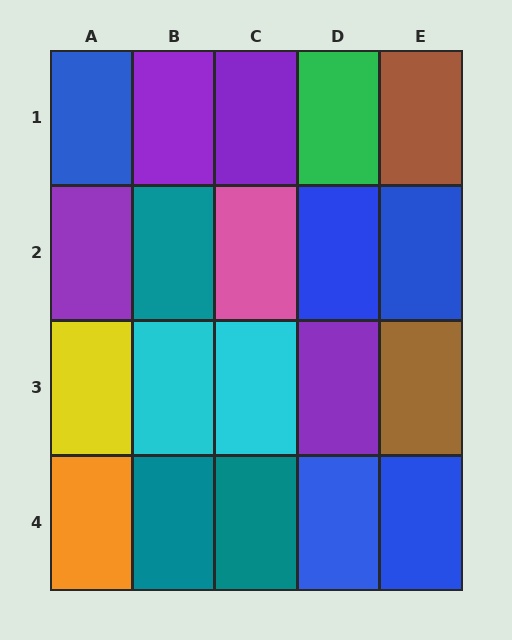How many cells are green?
1 cell is green.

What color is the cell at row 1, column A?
Blue.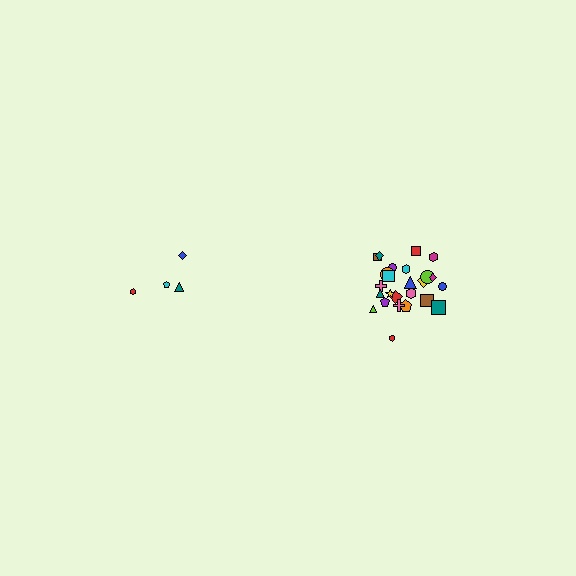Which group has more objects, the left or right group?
The right group.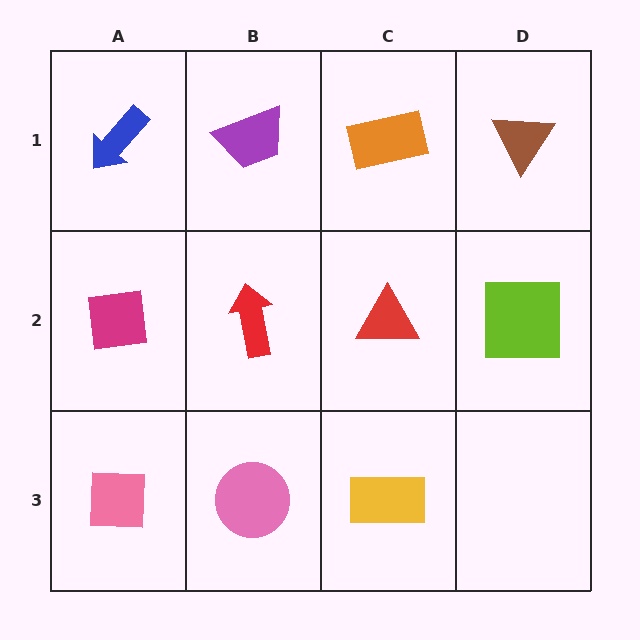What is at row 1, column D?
A brown triangle.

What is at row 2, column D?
A lime square.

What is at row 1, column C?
An orange rectangle.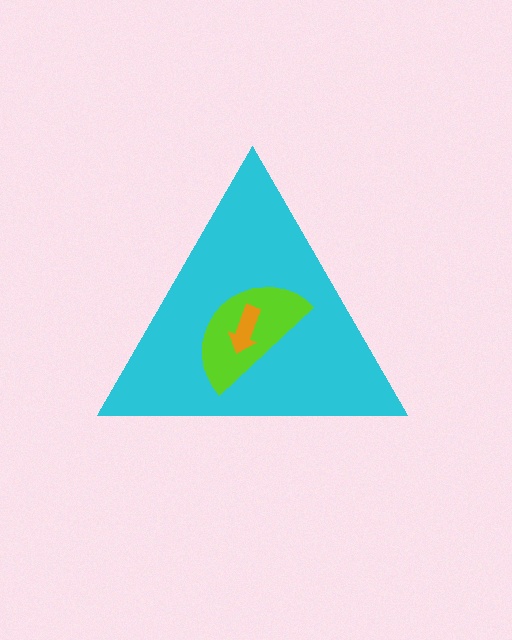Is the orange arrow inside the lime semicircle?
Yes.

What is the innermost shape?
The orange arrow.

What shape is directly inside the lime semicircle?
The orange arrow.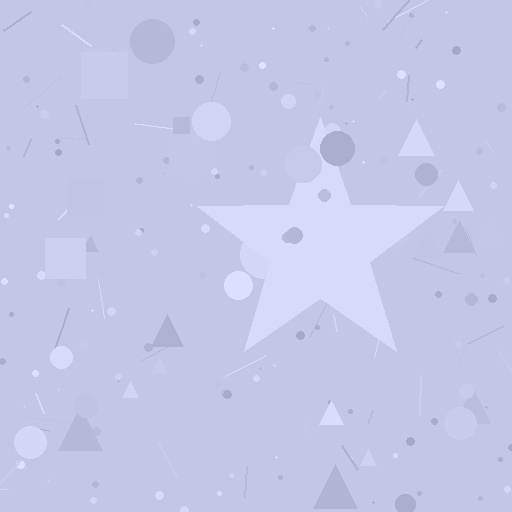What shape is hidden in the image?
A star is hidden in the image.